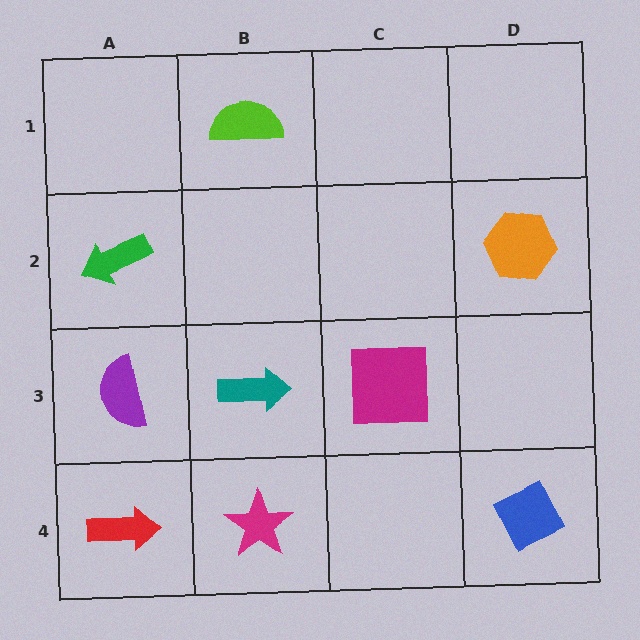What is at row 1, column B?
A lime semicircle.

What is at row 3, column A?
A purple semicircle.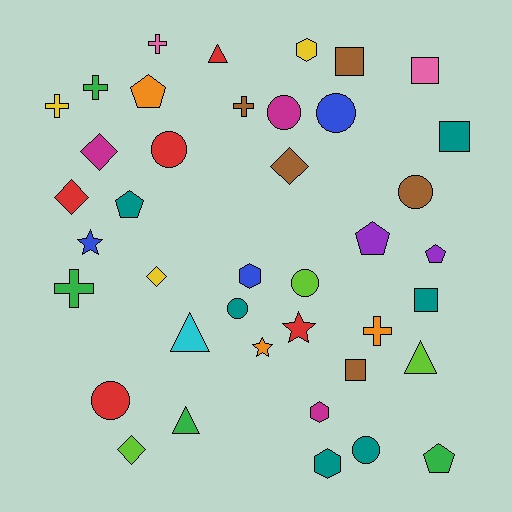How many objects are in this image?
There are 40 objects.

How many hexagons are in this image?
There are 4 hexagons.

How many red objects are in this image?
There are 5 red objects.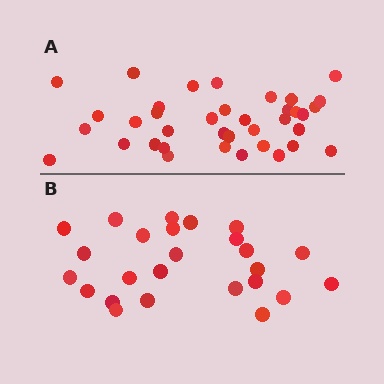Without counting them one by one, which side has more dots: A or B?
Region A (the top region) has more dots.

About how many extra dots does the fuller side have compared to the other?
Region A has roughly 12 or so more dots than region B.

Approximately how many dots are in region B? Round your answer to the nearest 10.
About 20 dots. (The exact count is 25, which rounds to 20.)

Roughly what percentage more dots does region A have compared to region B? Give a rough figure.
About 50% more.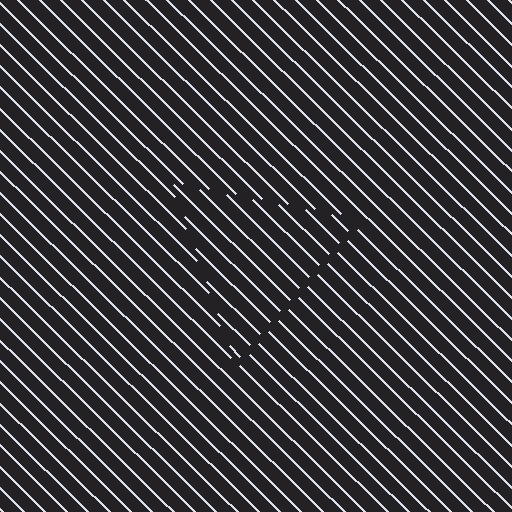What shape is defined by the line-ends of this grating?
An illusory triangle. The interior of the shape contains the same grating, shifted by half a period — the contour is defined by the phase discontinuity where line-ends from the inner and outer gratings abut.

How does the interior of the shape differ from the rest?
The interior of the shape contains the same grating, shifted by half a period — the contour is defined by the phase discontinuity where line-ends from the inner and outer gratings abut.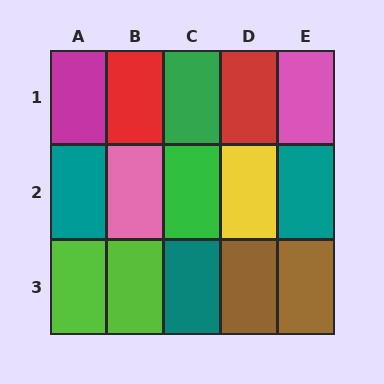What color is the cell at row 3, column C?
Teal.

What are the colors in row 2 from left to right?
Teal, pink, green, yellow, teal.